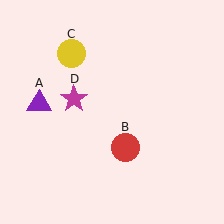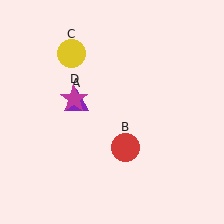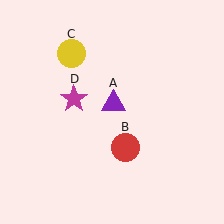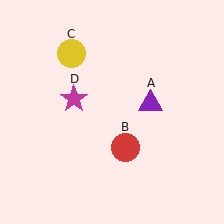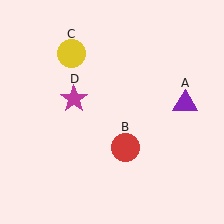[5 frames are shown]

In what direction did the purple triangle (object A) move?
The purple triangle (object A) moved right.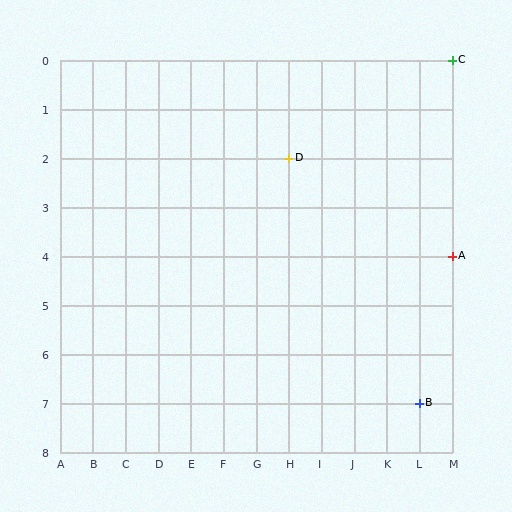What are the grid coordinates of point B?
Point B is at grid coordinates (L, 7).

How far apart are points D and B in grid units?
Points D and B are 4 columns and 5 rows apart (about 6.4 grid units diagonally).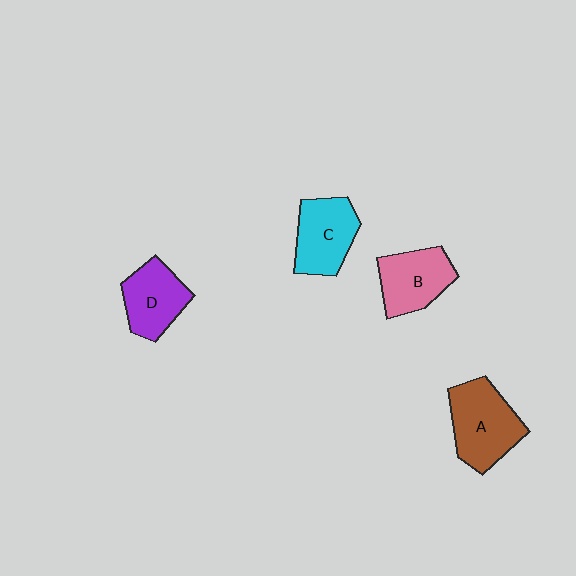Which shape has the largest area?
Shape A (brown).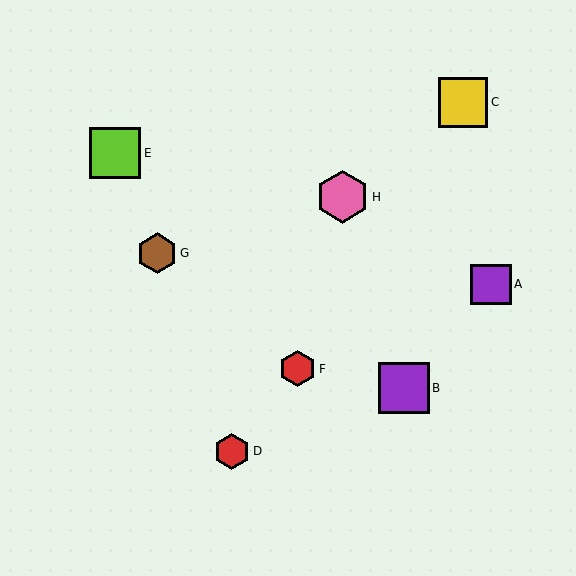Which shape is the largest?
The pink hexagon (labeled H) is the largest.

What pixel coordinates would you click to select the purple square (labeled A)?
Click at (491, 284) to select the purple square A.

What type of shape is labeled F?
Shape F is a red hexagon.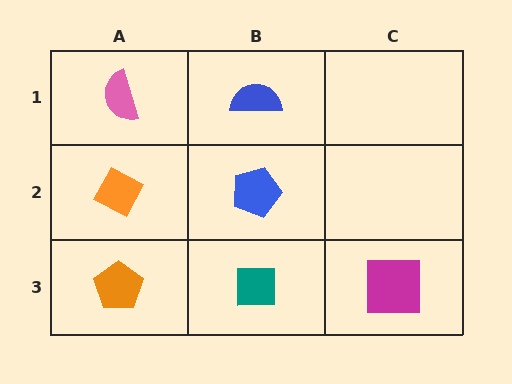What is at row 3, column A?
An orange pentagon.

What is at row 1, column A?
A pink semicircle.